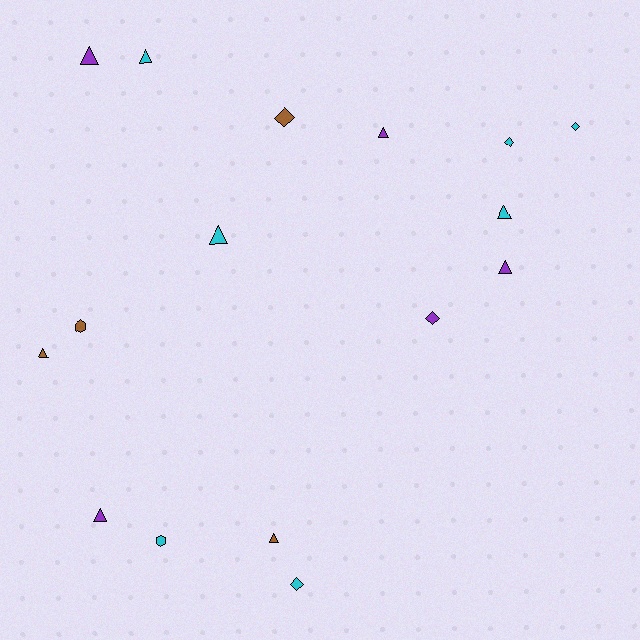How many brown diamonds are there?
There is 1 brown diamond.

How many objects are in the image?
There are 16 objects.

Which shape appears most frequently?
Triangle, with 9 objects.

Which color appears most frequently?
Cyan, with 7 objects.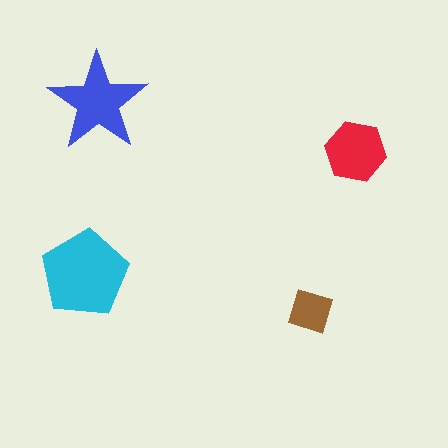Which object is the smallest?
The brown diamond.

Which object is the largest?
The cyan pentagon.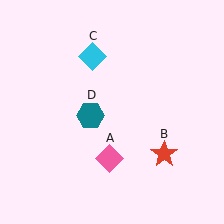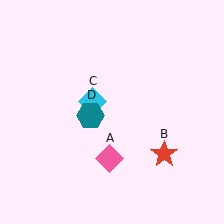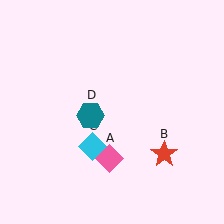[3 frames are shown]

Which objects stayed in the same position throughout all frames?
Pink diamond (object A) and red star (object B) and teal hexagon (object D) remained stationary.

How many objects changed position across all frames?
1 object changed position: cyan diamond (object C).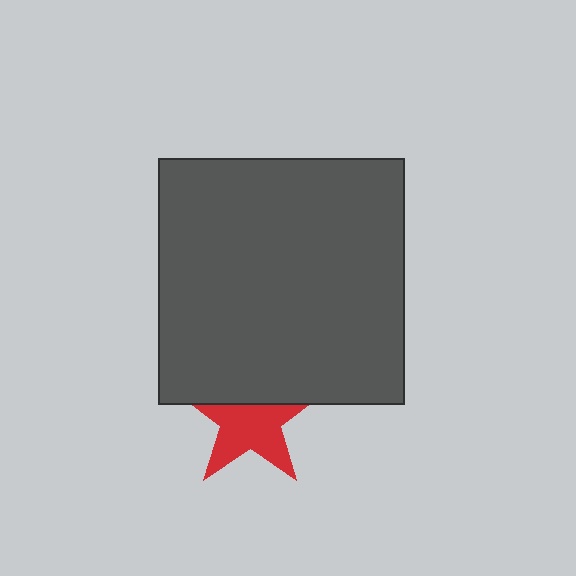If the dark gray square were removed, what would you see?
You would see the complete red star.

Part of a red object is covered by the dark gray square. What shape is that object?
It is a star.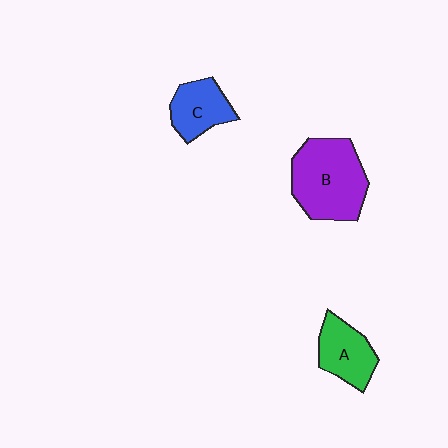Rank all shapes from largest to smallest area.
From largest to smallest: B (purple), A (green), C (blue).